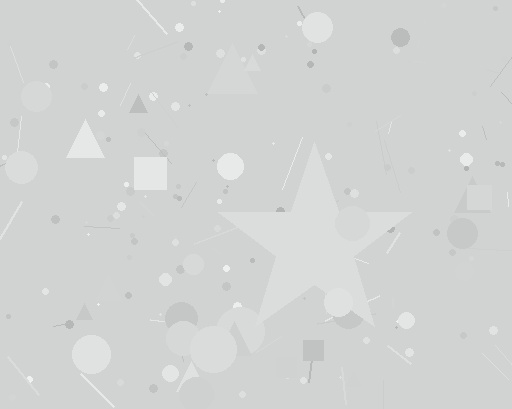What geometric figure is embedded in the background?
A star is embedded in the background.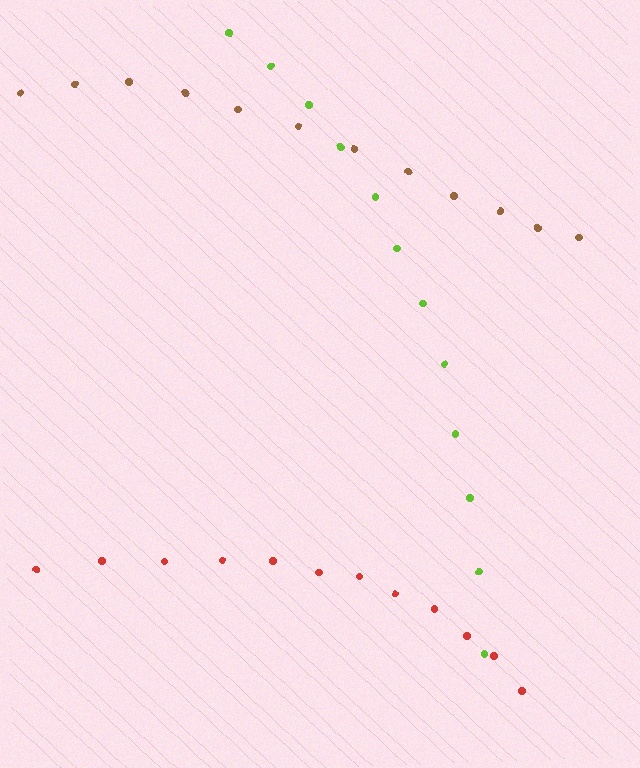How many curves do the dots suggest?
There are 3 distinct paths.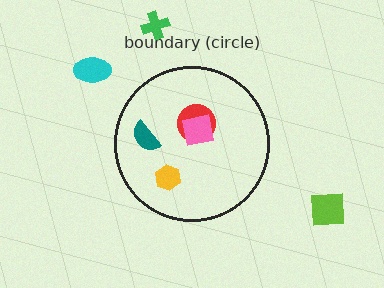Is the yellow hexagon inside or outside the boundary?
Inside.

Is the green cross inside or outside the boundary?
Outside.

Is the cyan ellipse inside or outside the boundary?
Outside.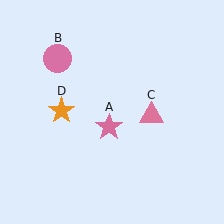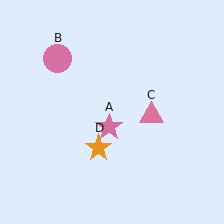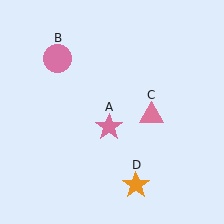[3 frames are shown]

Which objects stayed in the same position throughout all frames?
Pink star (object A) and pink circle (object B) and pink triangle (object C) remained stationary.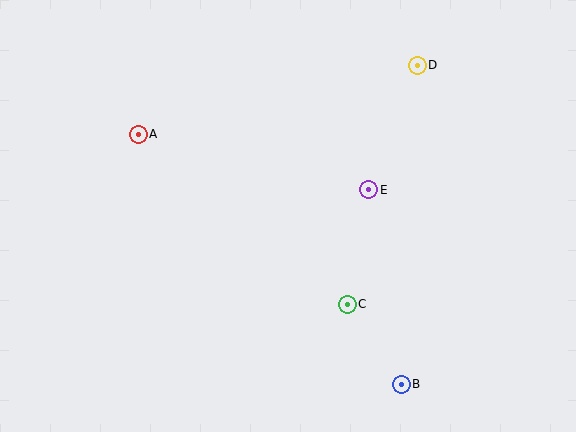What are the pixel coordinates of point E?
Point E is at (369, 190).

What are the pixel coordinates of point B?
Point B is at (401, 384).